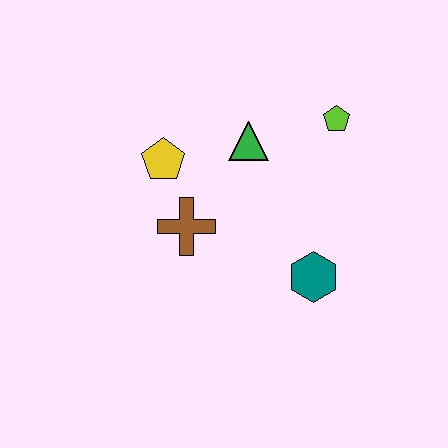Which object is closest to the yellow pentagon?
The brown cross is closest to the yellow pentagon.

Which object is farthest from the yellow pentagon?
The teal hexagon is farthest from the yellow pentagon.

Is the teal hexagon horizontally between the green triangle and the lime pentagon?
Yes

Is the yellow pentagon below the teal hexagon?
No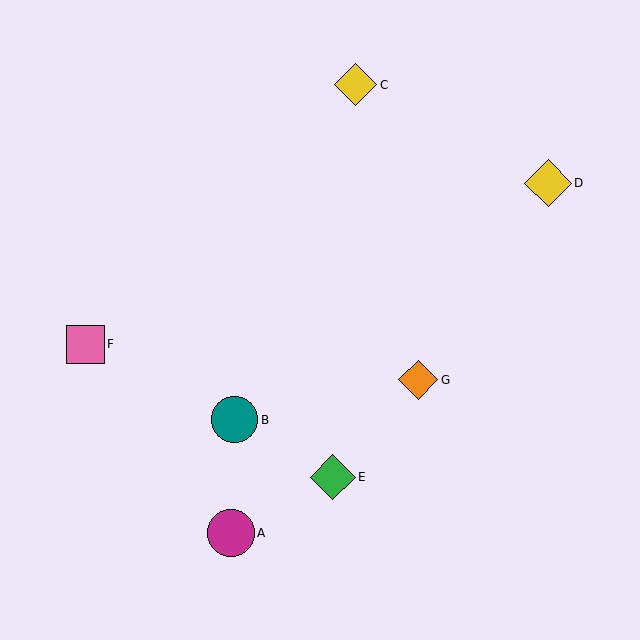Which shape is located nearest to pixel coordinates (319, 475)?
The green diamond (labeled E) at (333, 477) is nearest to that location.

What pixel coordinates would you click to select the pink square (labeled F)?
Click at (85, 344) to select the pink square F.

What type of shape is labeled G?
Shape G is an orange diamond.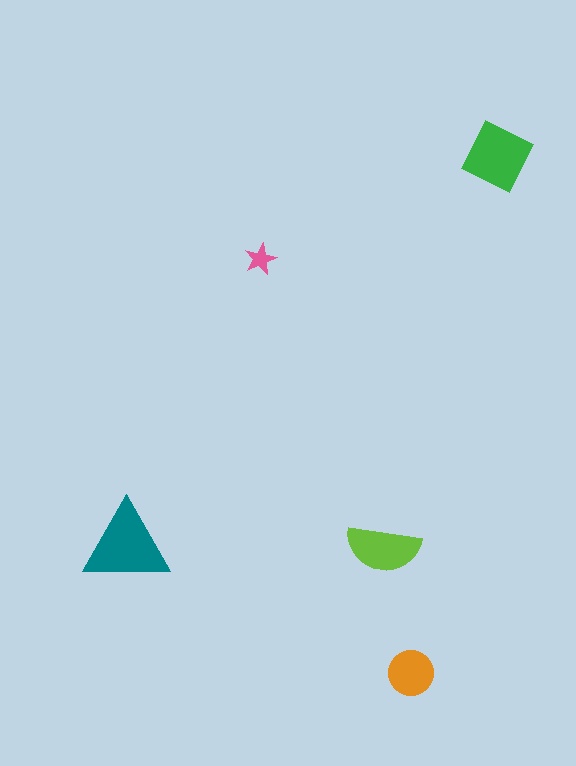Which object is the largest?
The teal triangle.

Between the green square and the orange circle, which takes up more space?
The green square.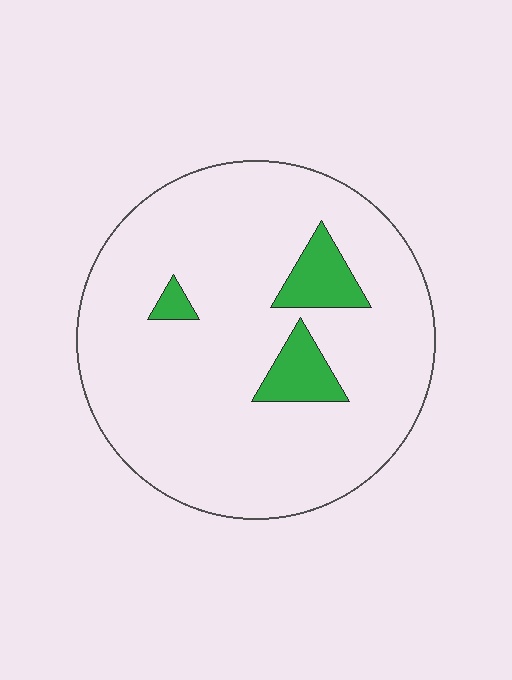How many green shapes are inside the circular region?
3.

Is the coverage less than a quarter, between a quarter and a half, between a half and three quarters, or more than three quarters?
Less than a quarter.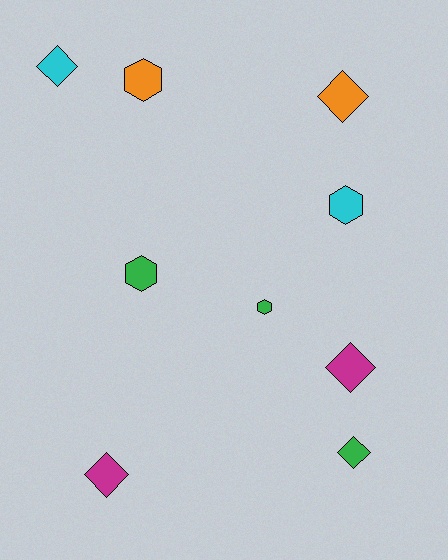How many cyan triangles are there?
There are no cyan triangles.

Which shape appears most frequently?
Diamond, with 5 objects.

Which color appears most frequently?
Green, with 3 objects.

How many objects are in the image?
There are 9 objects.